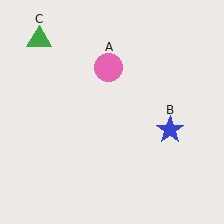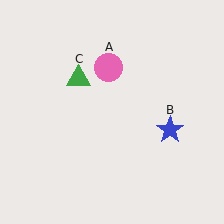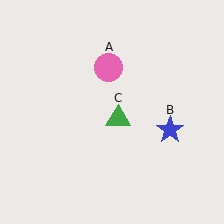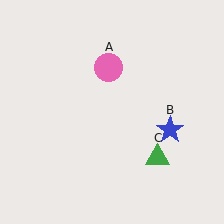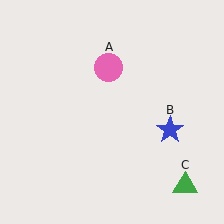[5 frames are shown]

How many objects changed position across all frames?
1 object changed position: green triangle (object C).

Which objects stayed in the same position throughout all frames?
Pink circle (object A) and blue star (object B) remained stationary.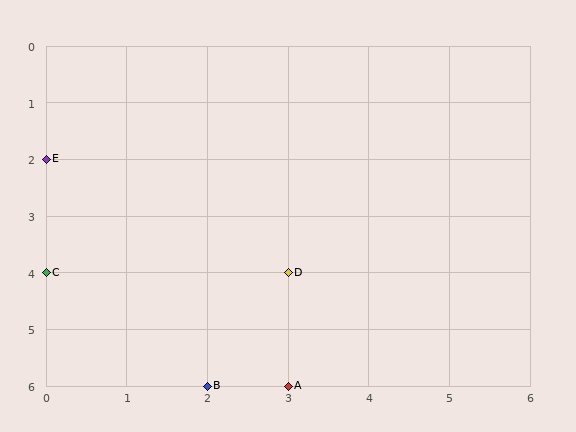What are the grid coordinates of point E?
Point E is at grid coordinates (0, 2).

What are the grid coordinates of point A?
Point A is at grid coordinates (3, 6).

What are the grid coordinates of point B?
Point B is at grid coordinates (2, 6).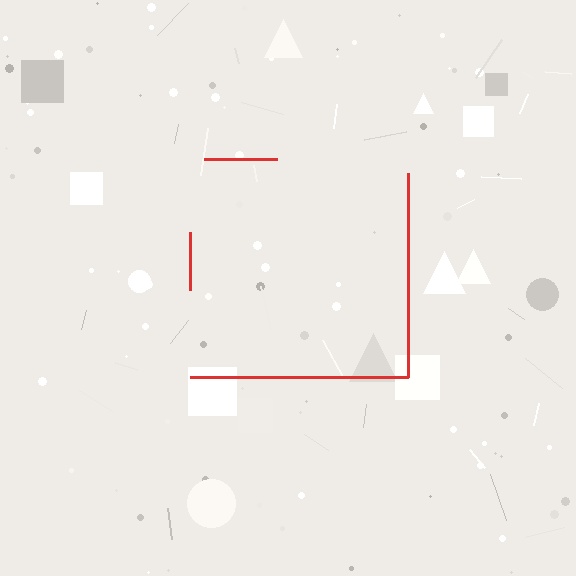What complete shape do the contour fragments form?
The contour fragments form a square.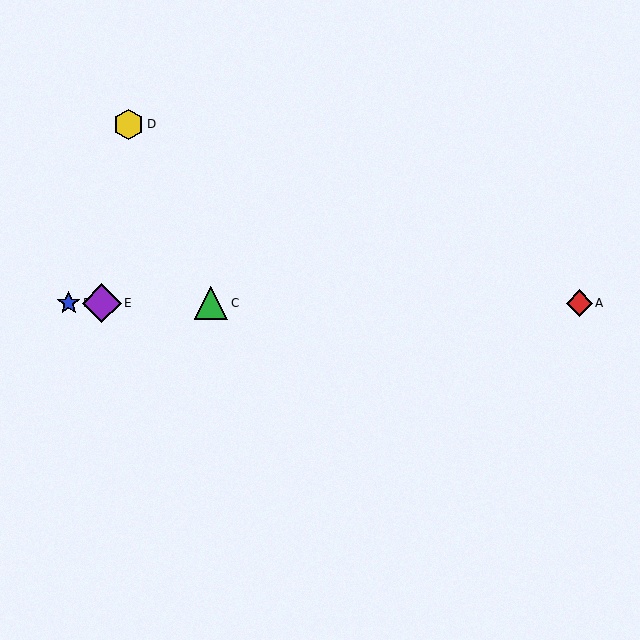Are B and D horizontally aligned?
No, B is at y≈303 and D is at y≈124.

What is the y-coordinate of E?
Object E is at y≈303.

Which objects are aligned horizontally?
Objects A, B, C, E are aligned horizontally.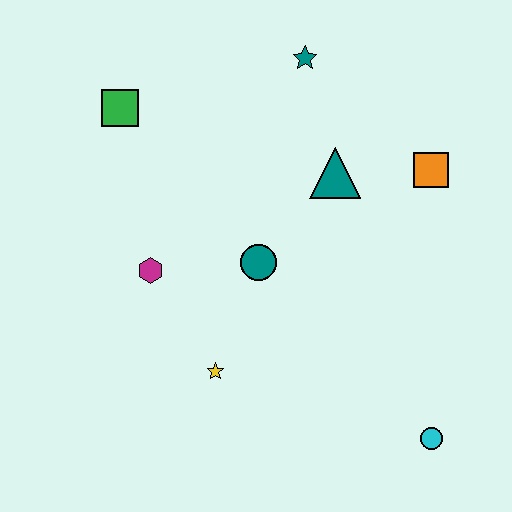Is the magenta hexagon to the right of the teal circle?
No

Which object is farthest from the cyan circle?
The green square is farthest from the cyan circle.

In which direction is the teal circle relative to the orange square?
The teal circle is to the left of the orange square.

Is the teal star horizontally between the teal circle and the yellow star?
No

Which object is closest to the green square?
The magenta hexagon is closest to the green square.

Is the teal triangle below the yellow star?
No